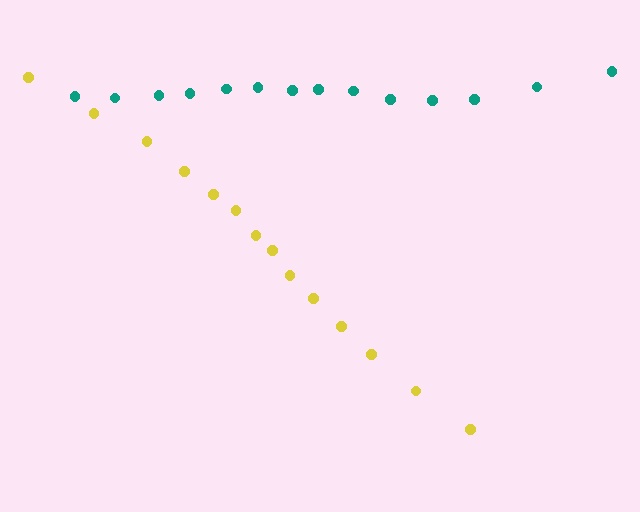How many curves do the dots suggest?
There are 2 distinct paths.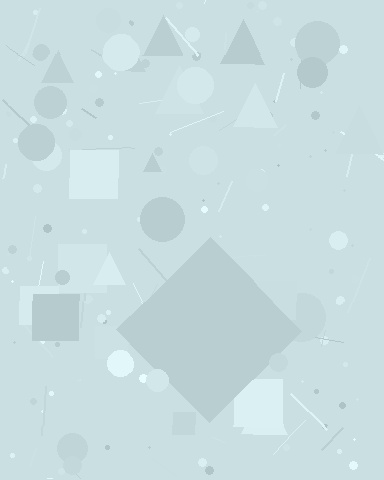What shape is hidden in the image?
A diamond is hidden in the image.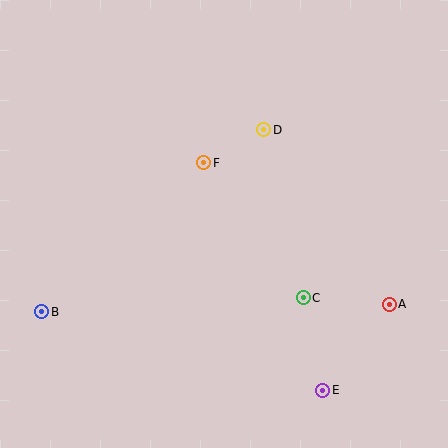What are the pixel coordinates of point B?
Point B is at (42, 312).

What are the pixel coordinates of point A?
Point A is at (389, 304).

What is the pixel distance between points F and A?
The distance between F and A is 233 pixels.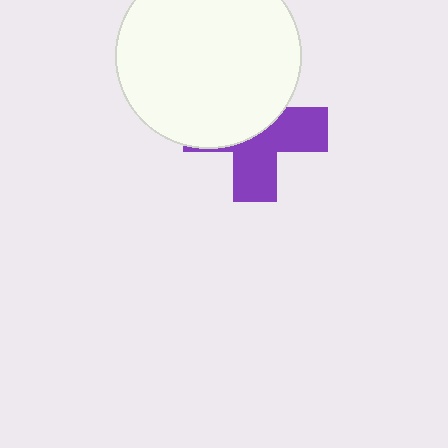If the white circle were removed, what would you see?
You would see the complete purple cross.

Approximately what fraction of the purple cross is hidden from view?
Roughly 51% of the purple cross is hidden behind the white circle.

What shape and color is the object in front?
The object in front is a white circle.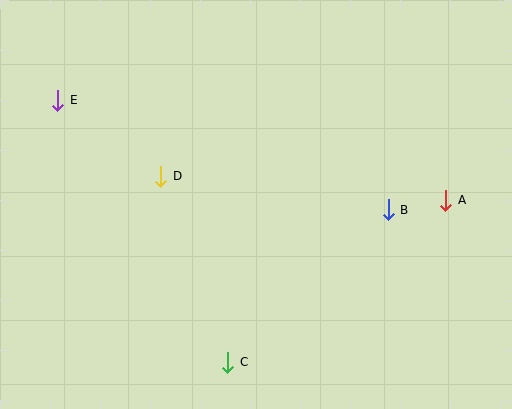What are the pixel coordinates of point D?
Point D is at (161, 176).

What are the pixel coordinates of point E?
Point E is at (58, 100).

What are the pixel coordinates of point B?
Point B is at (388, 210).